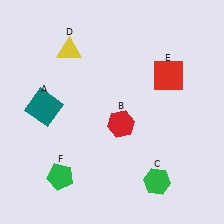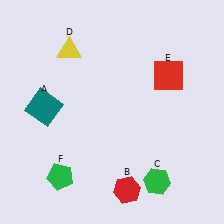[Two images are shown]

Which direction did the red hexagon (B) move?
The red hexagon (B) moved down.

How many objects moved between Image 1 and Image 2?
1 object moved between the two images.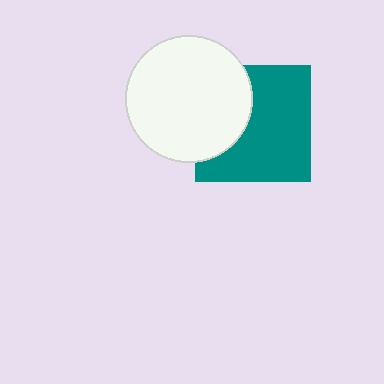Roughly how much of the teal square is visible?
Most of it is visible (roughly 66%).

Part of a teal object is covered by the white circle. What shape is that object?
It is a square.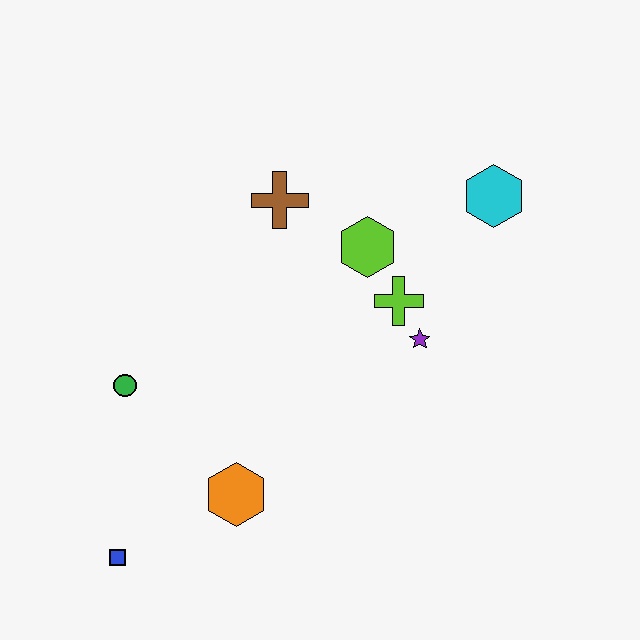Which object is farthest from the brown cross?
The blue square is farthest from the brown cross.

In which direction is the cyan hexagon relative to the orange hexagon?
The cyan hexagon is above the orange hexagon.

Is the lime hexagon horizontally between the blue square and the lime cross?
Yes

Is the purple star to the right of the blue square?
Yes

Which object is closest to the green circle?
The orange hexagon is closest to the green circle.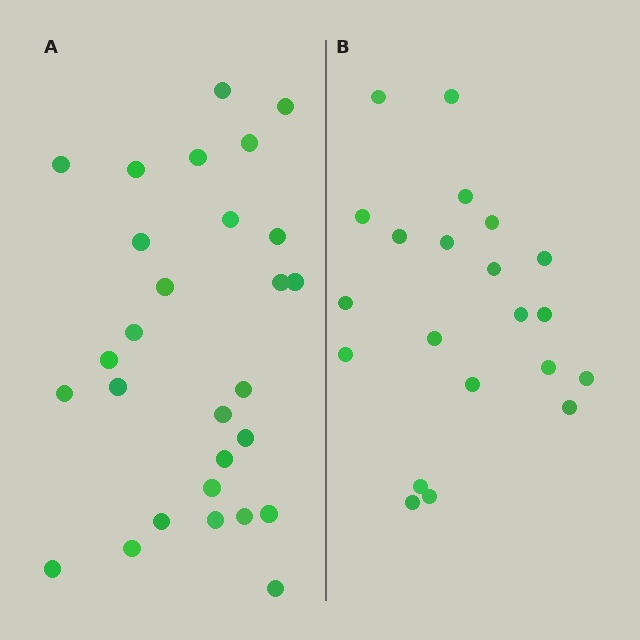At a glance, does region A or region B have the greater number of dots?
Region A (the left region) has more dots.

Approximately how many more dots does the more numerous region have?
Region A has roughly 8 or so more dots than region B.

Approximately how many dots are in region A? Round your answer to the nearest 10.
About 30 dots. (The exact count is 28, which rounds to 30.)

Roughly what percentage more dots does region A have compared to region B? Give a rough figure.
About 35% more.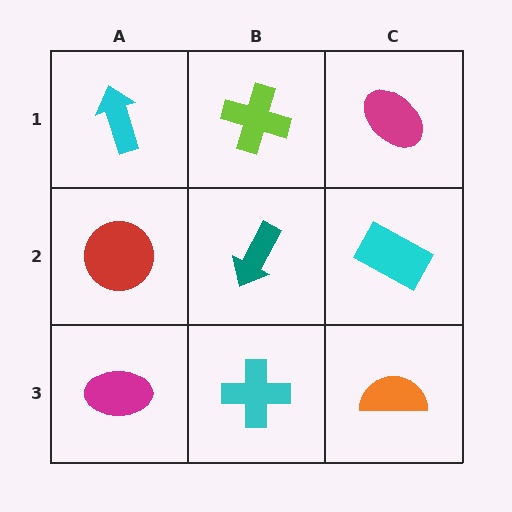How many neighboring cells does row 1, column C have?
2.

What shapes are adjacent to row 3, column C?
A cyan rectangle (row 2, column C), a cyan cross (row 3, column B).